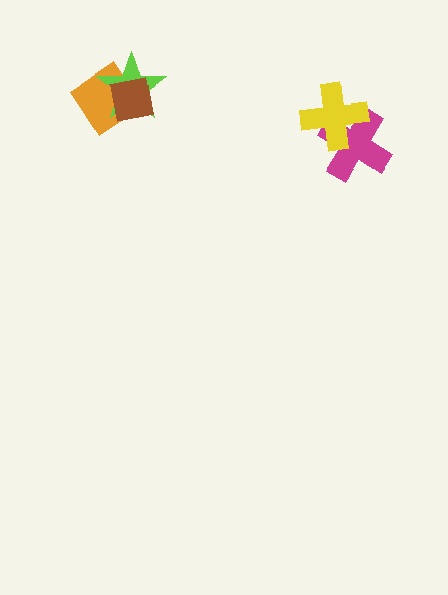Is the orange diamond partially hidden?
Yes, it is partially covered by another shape.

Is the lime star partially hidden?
Yes, it is partially covered by another shape.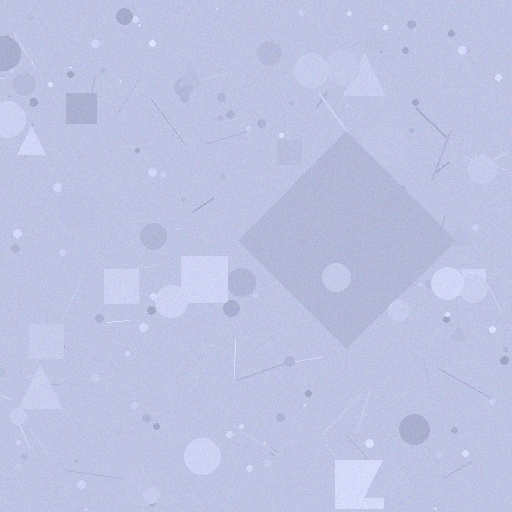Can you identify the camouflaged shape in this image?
The camouflaged shape is a diamond.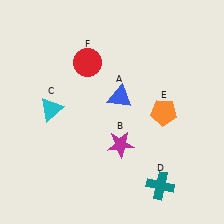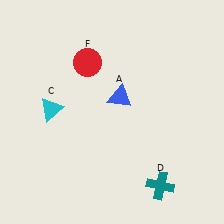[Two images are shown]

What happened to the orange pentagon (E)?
The orange pentagon (E) was removed in Image 2. It was in the bottom-right area of Image 1.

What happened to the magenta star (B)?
The magenta star (B) was removed in Image 2. It was in the bottom-right area of Image 1.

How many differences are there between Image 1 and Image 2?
There are 2 differences between the two images.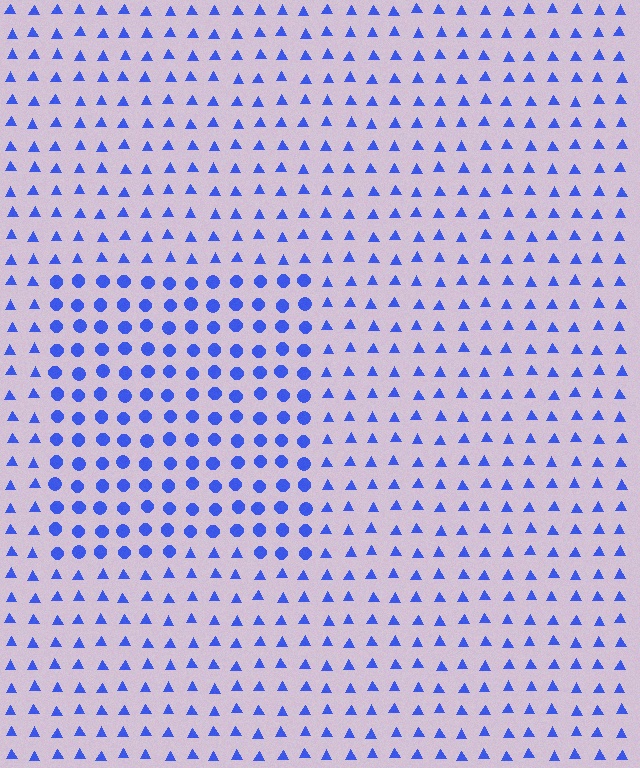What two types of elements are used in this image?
The image uses circles inside the rectangle region and triangles outside it.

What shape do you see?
I see a rectangle.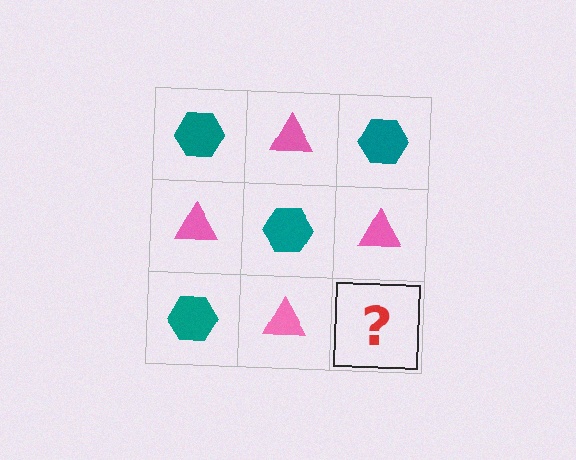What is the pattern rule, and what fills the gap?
The rule is that it alternates teal hexagon and pink triangle in a checkerboard pattern. The gap should be filled with a teal hexagon.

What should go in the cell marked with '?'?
The missing cell should contain a teal hexagon.